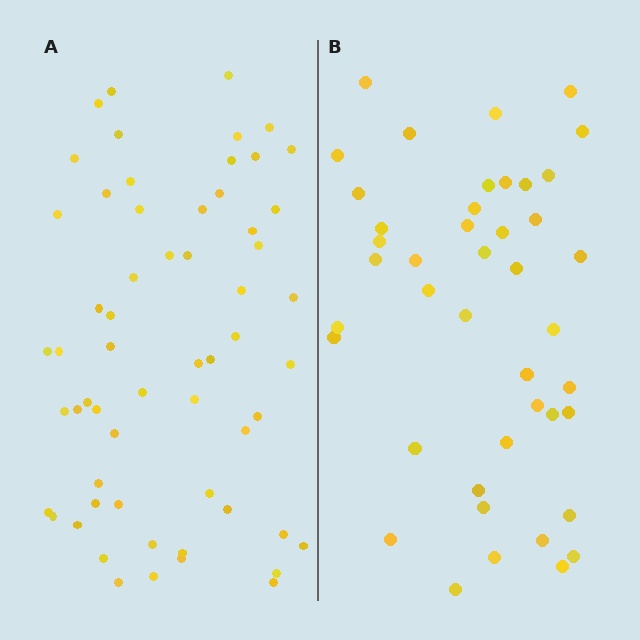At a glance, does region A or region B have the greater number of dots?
Region A (the left region) has more dots.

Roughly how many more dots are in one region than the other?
Region A has approximately 15 more dots than region B.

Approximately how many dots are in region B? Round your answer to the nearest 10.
About 40 dots. (The exact count is 43, which rounds to 40.)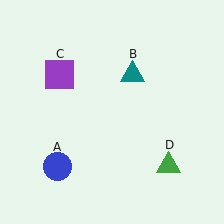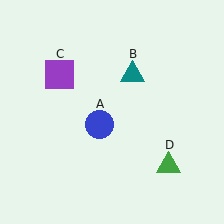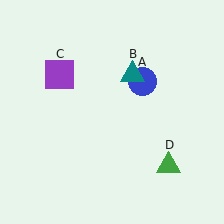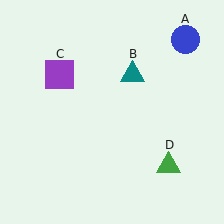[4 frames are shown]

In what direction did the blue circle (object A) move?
The blue circle (object A) moved up and to the right.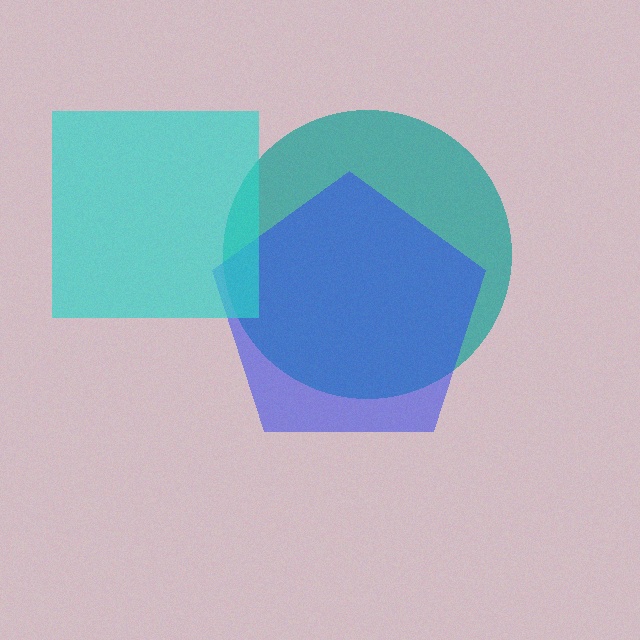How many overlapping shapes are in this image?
There are 3 overlapping shapes in the image.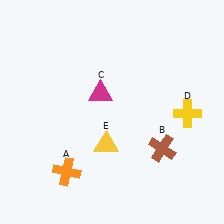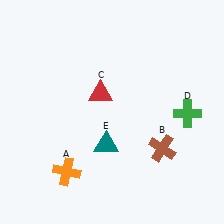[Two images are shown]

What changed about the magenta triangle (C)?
In Image 1, C is magenta. In Image 2, it changed to red.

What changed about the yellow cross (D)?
In Image 1, D is yellow. In Image 2, it changed to green.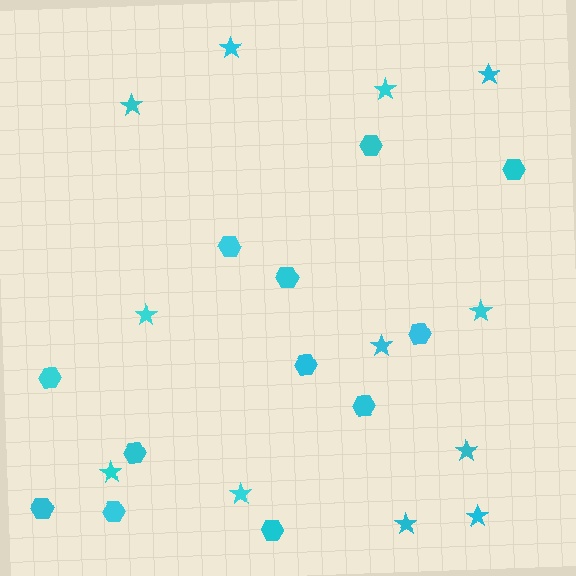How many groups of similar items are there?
There are 2 groups: one group of stars (12) and one group of hexagons (12).